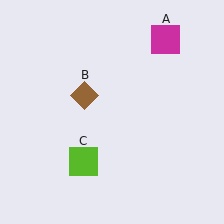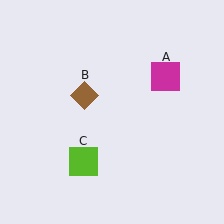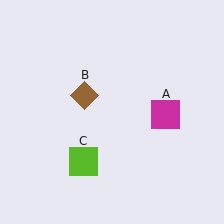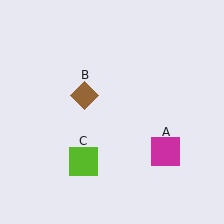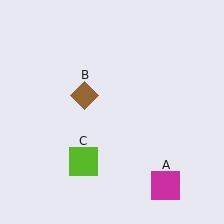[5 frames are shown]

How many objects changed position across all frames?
1 object changed position: magenta square (object A).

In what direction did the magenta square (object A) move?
The magenta square (object A) moved down.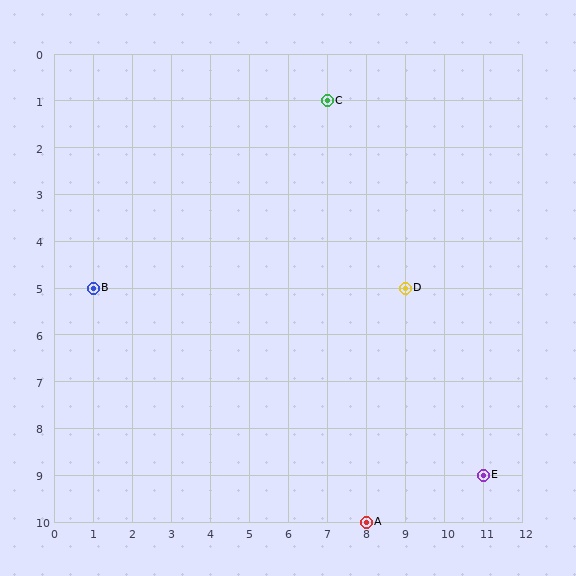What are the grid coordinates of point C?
Point C is at grid coordinates (7, 1).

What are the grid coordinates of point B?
Point B is at grid coordinates (1, 5).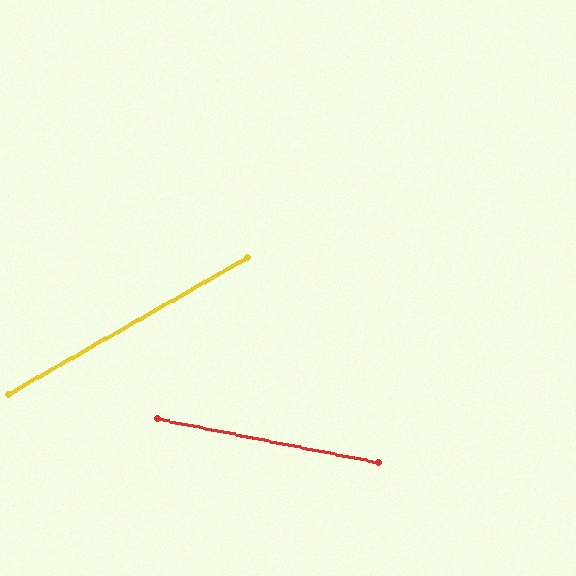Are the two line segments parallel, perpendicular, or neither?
Neither parallel nor perpendicular — they differ by about 41°.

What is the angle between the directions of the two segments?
Approximately 41 degrees.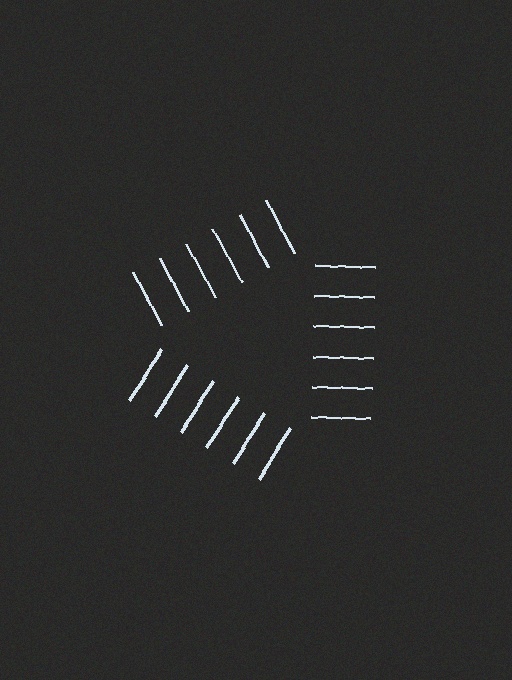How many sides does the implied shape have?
3 sides — the line-ends trace a triangle.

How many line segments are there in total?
18 — 6 along each of the 3 edges.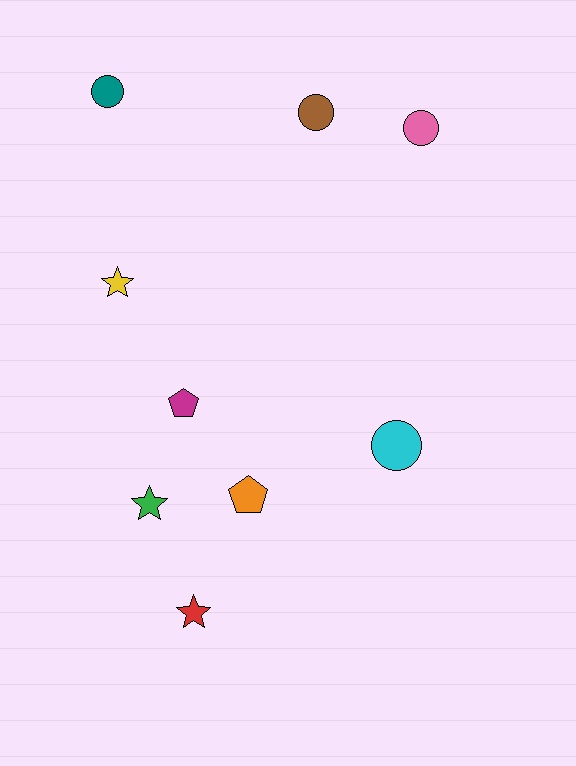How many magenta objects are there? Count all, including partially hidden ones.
There is 1 magenta object.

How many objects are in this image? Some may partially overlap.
There are 9 objects.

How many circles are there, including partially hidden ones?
There are 4 circles.